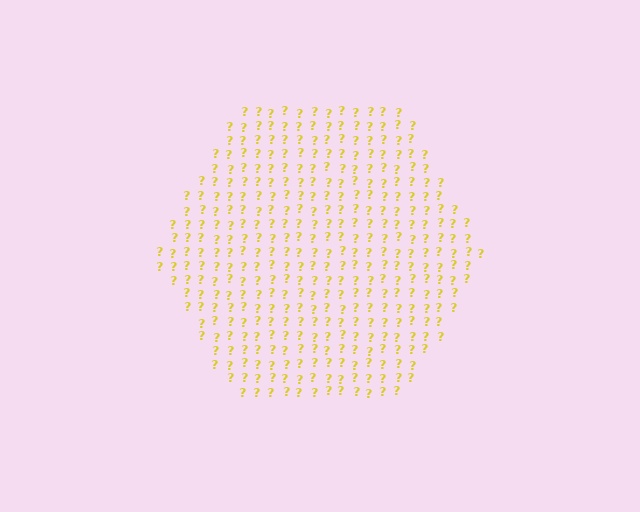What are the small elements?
The small elements are question marks.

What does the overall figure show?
The overall figure shows a hexagon.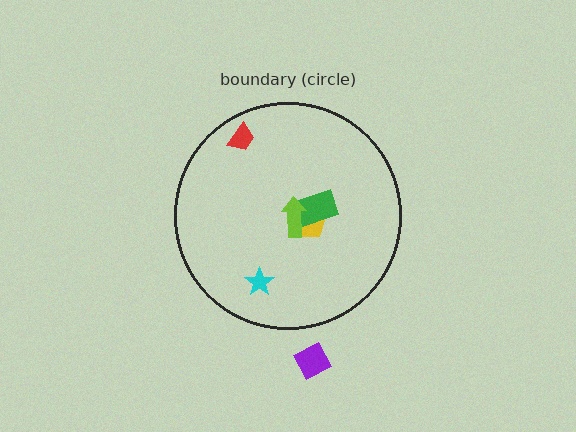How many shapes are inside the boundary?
5 inside, 1 outside.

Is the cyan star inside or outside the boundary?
Inside.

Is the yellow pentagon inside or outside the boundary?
Inside.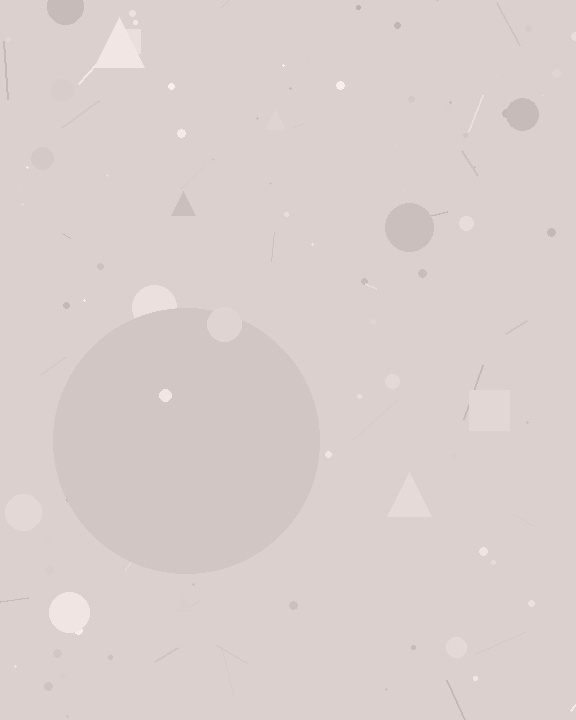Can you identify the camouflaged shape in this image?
The camouflaged shape is a circle.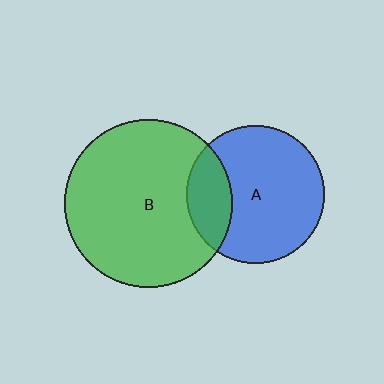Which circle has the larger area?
Circle B (green).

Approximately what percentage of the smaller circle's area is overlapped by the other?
Approximately 25%.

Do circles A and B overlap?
Yes.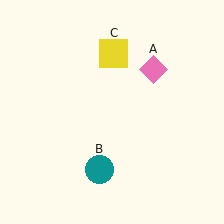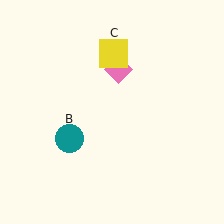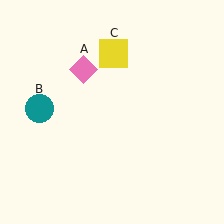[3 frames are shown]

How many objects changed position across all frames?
2 objects changed position: pink diamond (object A), teal circle (object B).